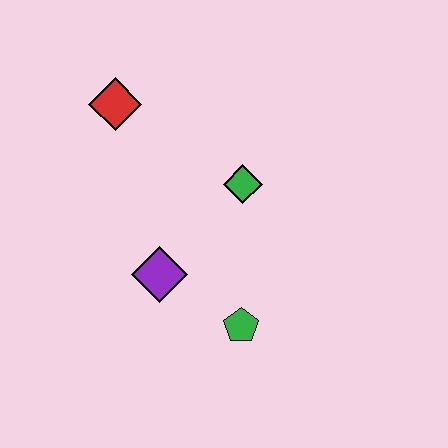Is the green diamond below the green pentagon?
No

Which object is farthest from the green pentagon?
The red diamond is farthest from the green pentagon.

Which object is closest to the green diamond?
The purple diamond is closest to the green diamond.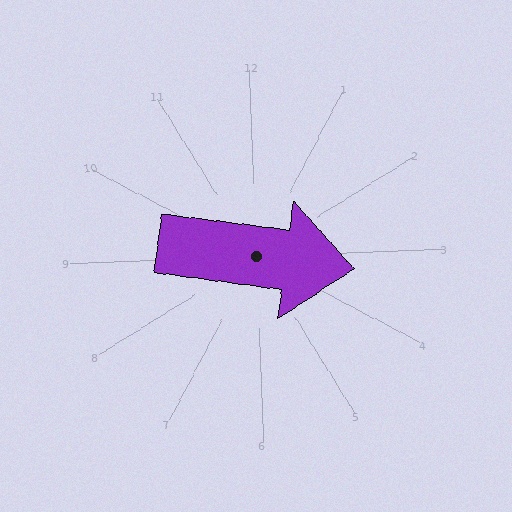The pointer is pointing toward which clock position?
Roughly 3 o'clock.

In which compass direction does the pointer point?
East.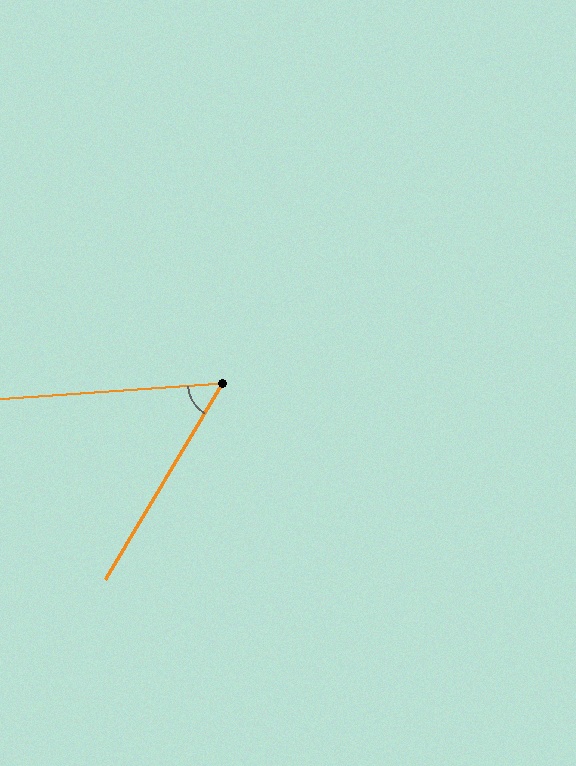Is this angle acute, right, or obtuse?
It is acute.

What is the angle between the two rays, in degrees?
Approximately 55 degrees.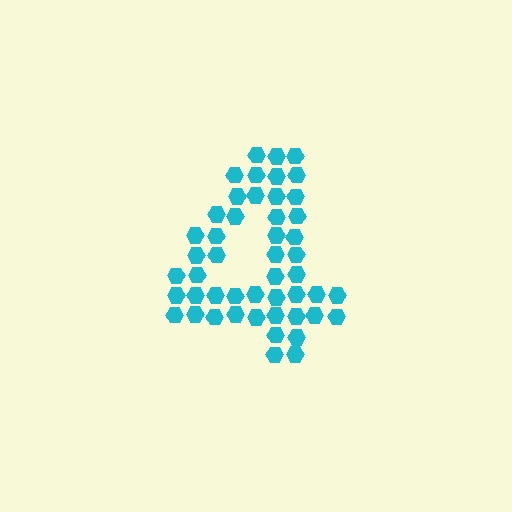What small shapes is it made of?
It is made of small hexagons.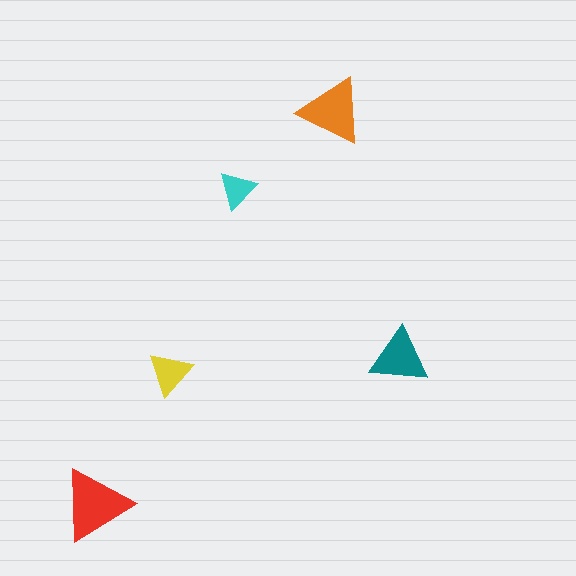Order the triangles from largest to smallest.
the red one, the orange one, the teal one, the yellow one, the cyan one.